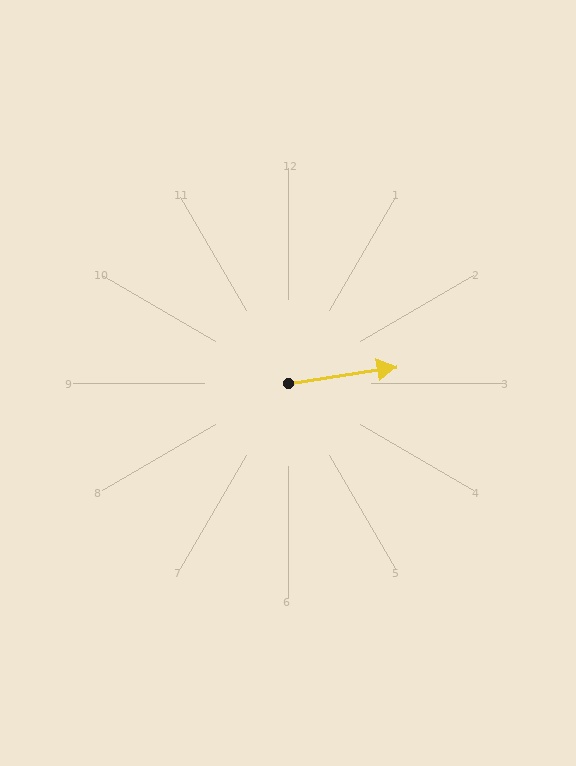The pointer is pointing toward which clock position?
Roughly 3 o'clock.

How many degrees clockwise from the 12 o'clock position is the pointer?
Approximately 81 degrees.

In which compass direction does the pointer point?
East.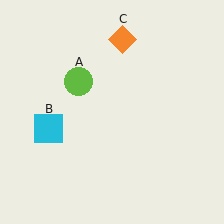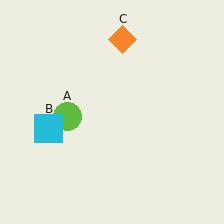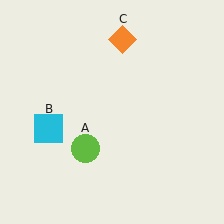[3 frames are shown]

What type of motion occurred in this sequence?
The lime circle (object A) rotated counterclockwise around the center of the scene.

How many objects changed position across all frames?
1 object changed position: lime circle (object A).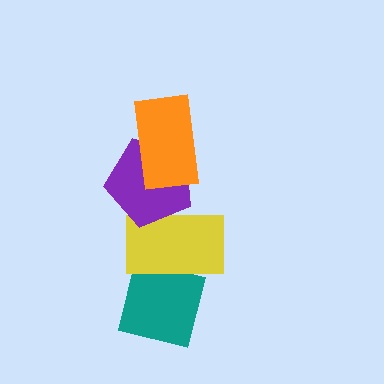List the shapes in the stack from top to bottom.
From top to bottom: the orange rectangle, the purple pentagon, the yellow rectangle, the teal square.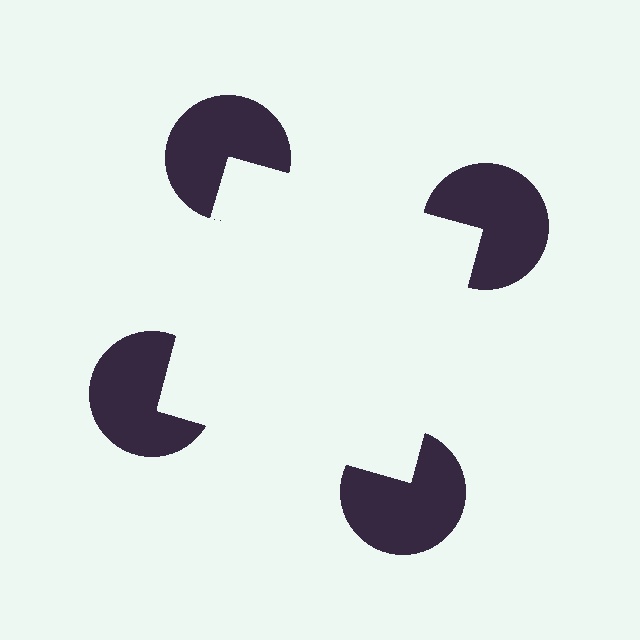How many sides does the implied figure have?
4 sides.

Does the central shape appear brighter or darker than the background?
It typically appears slightly brighter than the background, even though no actual brightness change is drawn.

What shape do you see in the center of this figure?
An illusory square — its edges are inferred from the aligned wedge cuts in the pac-man discs, not physically drawn.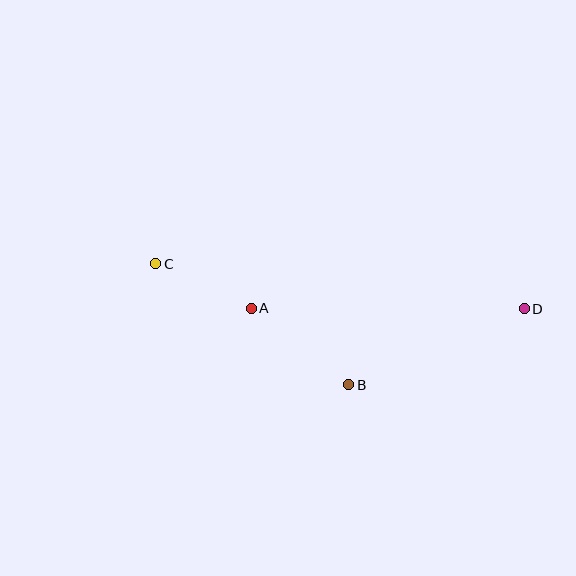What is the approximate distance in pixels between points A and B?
The distance between A and B is approximately 124 pixels.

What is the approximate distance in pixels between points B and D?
The distance between B and D is approximately 191 pixels.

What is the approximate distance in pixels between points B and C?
The distance between B and C is approximately 228 pixels.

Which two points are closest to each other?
Points A and C are closest to each other.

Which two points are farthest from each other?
Points C and D are farthest from each other.